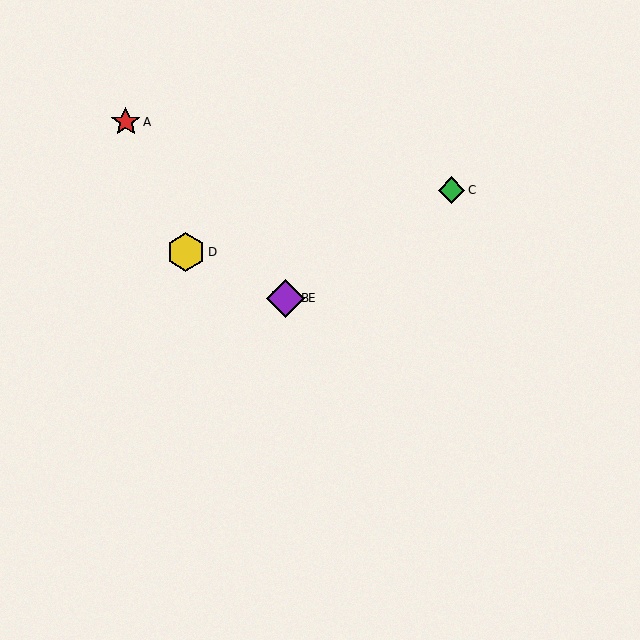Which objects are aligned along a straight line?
Objects B, D, E are aligned along a straight line.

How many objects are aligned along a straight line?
3 objects (B, D, E) are aligned along a straight line.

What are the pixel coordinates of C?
Object C is at (452, 190).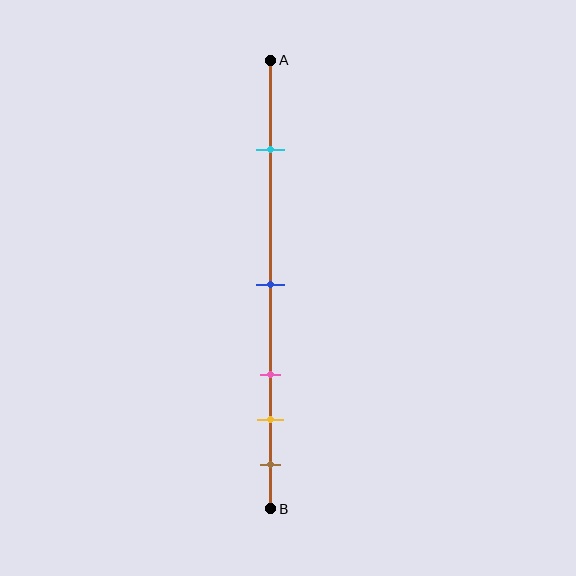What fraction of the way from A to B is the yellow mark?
The yellow mark is approximately 80% (0.8) of the way from A to B.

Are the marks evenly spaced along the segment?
No, the marks are not evenly spaced.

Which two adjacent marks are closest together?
The yellow and brown marks are the closest adjacent pair.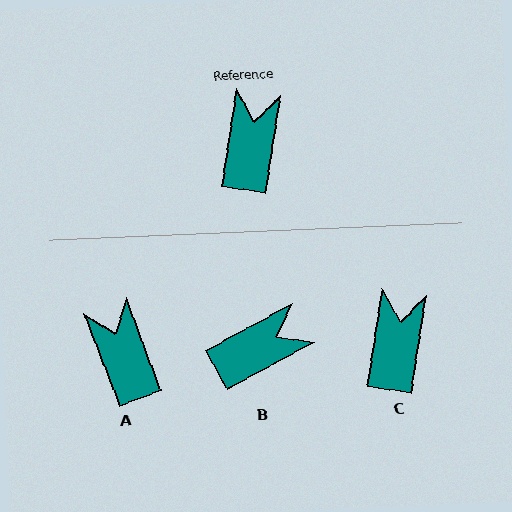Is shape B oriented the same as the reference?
No, it is off by about 53 degrees.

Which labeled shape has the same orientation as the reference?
C.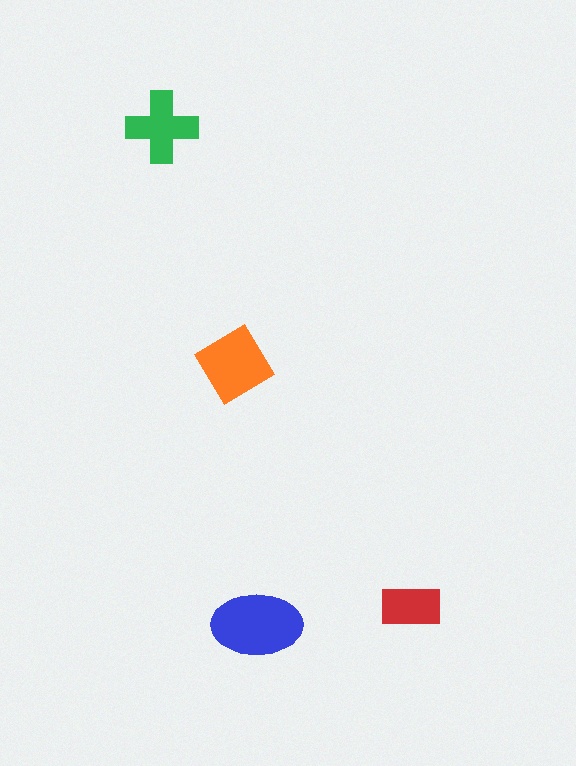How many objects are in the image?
There are 4 objects in the image.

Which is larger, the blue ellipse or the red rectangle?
The blue ellipse.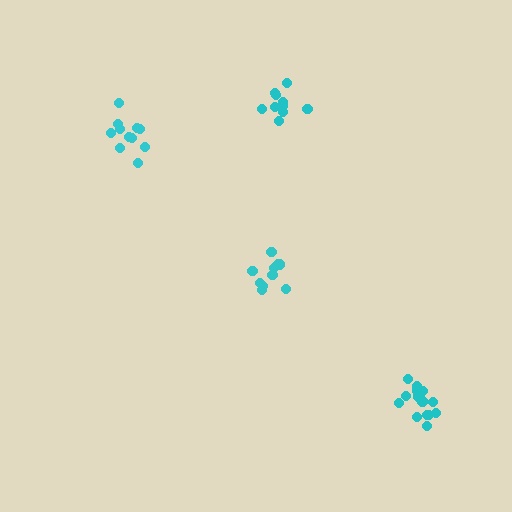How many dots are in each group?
Group 1: 10 dots, Group 2: 11 dots, Group 3: 10 dots, Group 4: 15 dots (46 total).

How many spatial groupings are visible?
There are 4 spatial groupings.